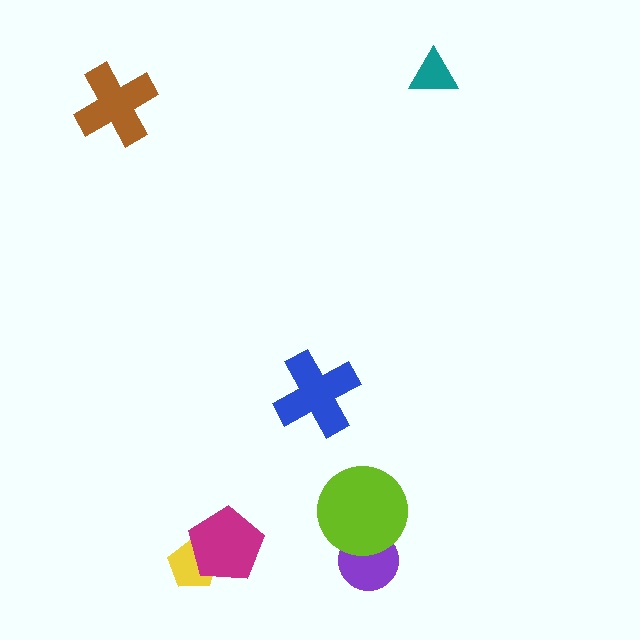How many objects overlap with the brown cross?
0 objects overlap with the brown cross.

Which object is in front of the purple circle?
The lime circle is in front of the purple circle.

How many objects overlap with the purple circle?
1 object overlaps with the purple circle.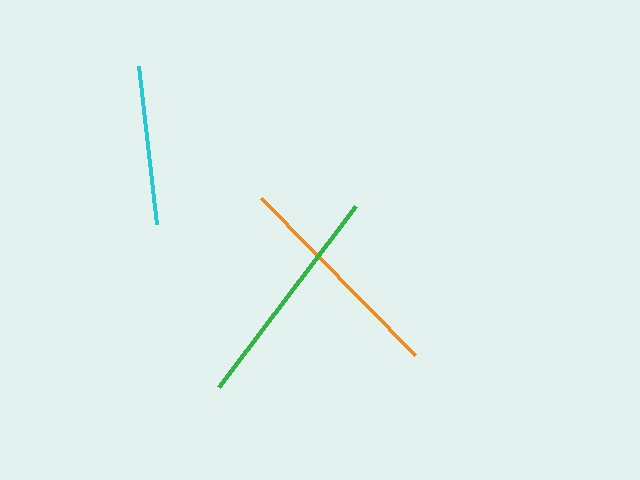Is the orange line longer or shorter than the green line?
The green line is longer than the orange line.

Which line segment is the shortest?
The cyan line is the shortest at approximately 160 pixels.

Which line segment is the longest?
The green line is the longest at approximately 228 pixels.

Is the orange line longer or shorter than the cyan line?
The orange line is longer than the cyan line.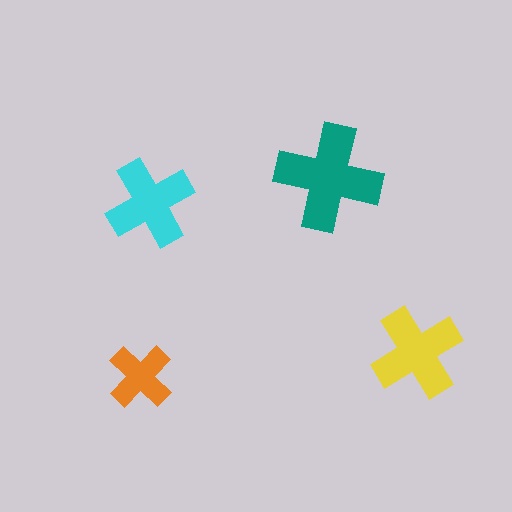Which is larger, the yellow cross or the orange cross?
The yellow one.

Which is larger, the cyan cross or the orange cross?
The cyan one.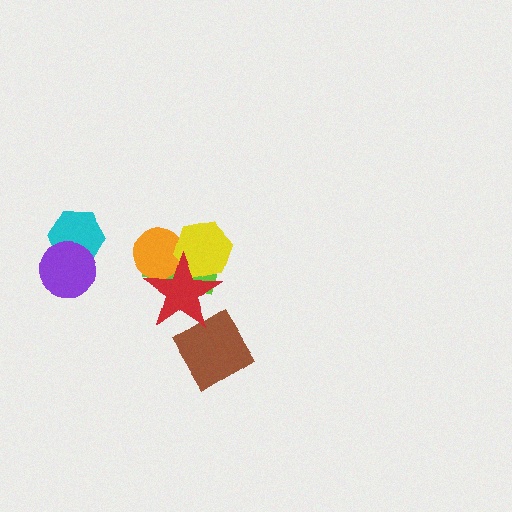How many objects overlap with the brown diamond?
0 objects overlap with the brown diamond.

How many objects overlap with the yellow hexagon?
3 objects overlap with the yellow hexagon.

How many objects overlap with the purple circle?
1 object overlaps with the purple circle.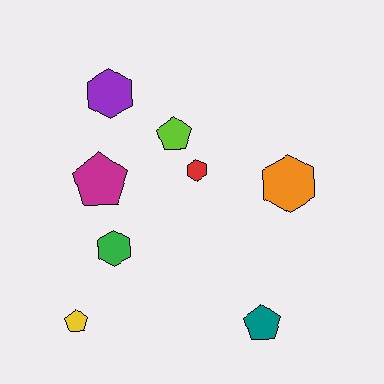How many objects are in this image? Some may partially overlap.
There are 8 objects.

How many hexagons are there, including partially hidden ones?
There are 4 hexagons.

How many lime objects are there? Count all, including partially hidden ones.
There is 1 lime object.